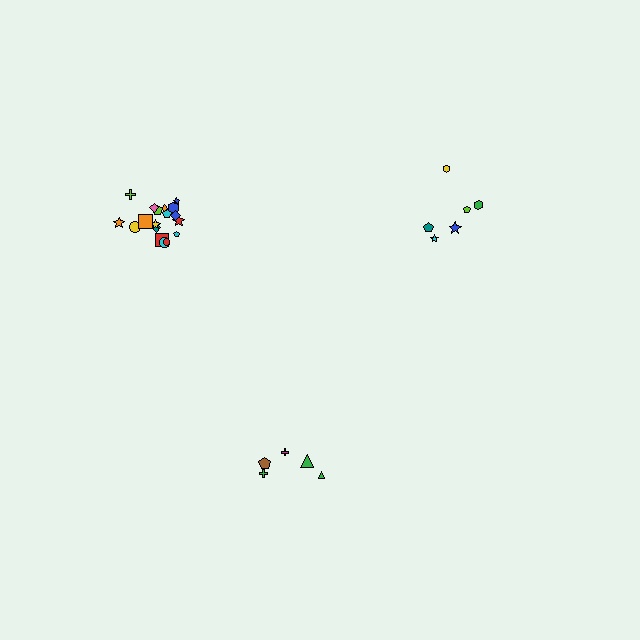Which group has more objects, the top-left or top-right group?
The top-left group.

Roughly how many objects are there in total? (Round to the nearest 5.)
Roughly 30 objects in total.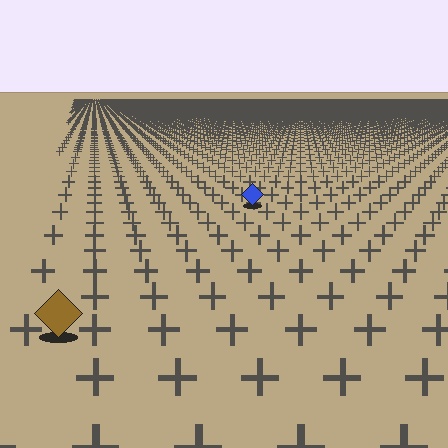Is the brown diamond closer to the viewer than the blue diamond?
Yes. The brown diamond is closer — you can tell from the texture gradient: the ground texture is coarser near it.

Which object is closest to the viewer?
The brown diamond is closest. The texture marks near it are larger and more spread out.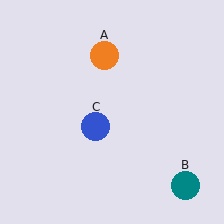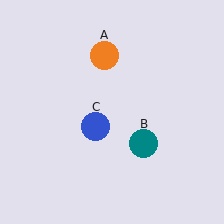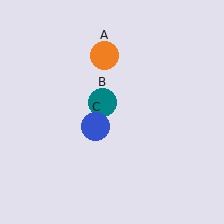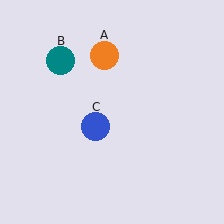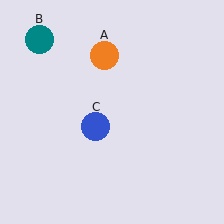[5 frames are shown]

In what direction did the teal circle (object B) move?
The teal circle (object B) moved up and to the left.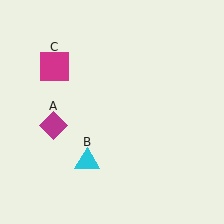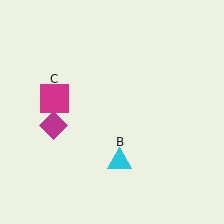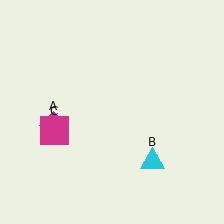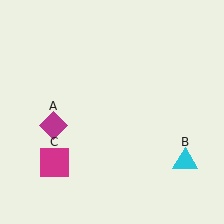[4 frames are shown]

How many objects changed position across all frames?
2 objects changed position: cyan triangle (object B), magenta square (object C).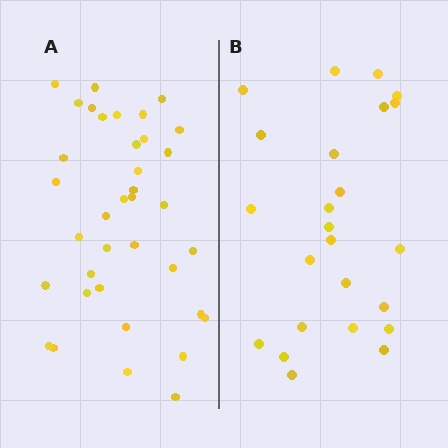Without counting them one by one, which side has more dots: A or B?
Region A (the left region) has more dots.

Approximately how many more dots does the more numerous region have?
Region A has approximately 15 more dots than region B.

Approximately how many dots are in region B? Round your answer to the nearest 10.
About 20 dots. (The exact count is 24, which rounds to 20.)